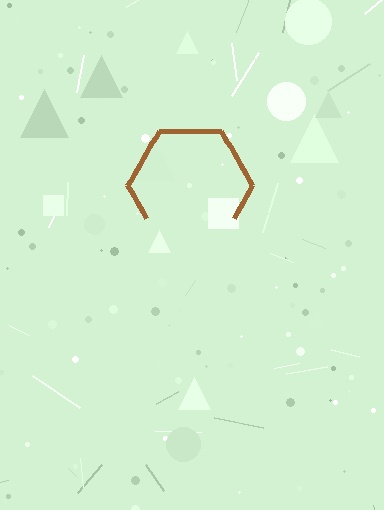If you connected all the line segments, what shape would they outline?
They would outline a hexagon.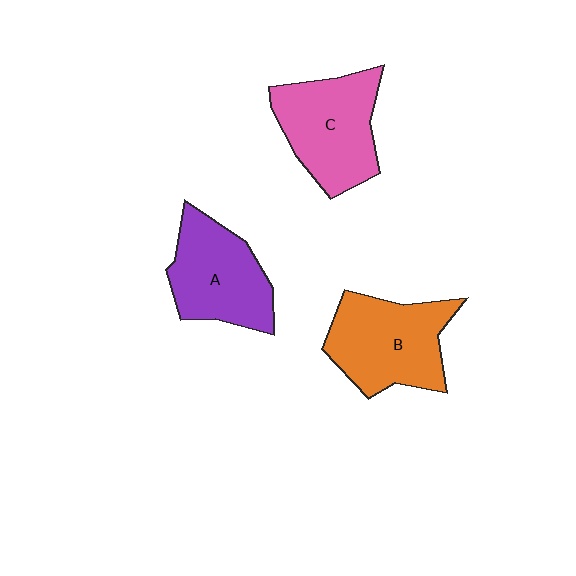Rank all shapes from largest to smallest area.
From largest to smallest: B (orange), C (pink), A (purple).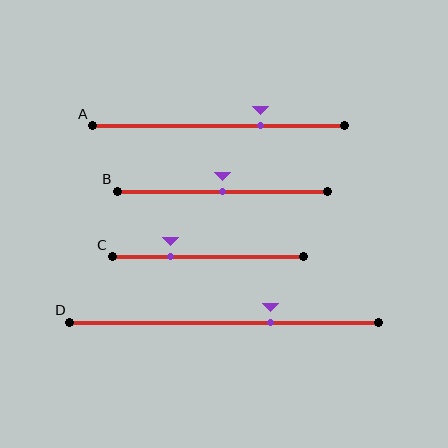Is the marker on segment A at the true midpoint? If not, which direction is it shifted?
No, the marker on segment A is shifted to the right by about 17% of the segment length.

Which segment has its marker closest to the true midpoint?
Segment B has its marker closest to the true midpoint.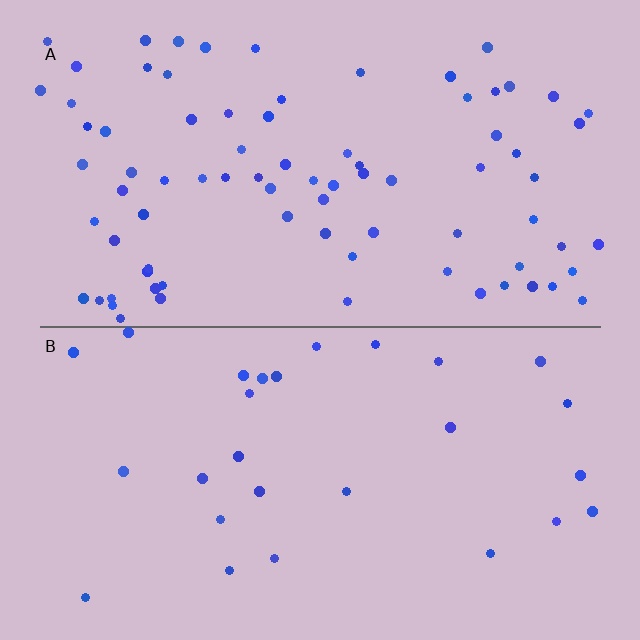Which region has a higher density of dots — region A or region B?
A (the top).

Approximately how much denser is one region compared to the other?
Approximately 2.9× — region A over region B.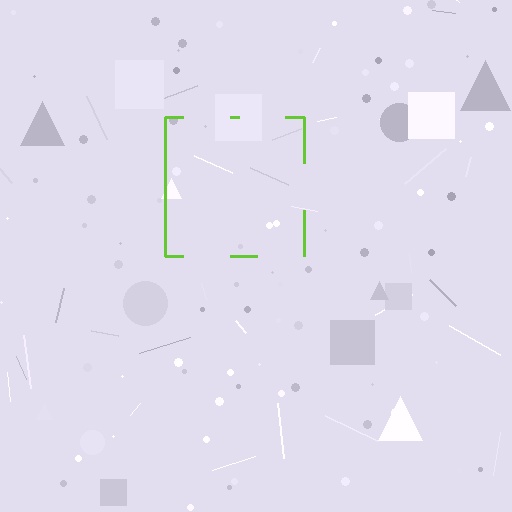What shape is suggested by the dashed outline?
The dashed outline suggests a square.